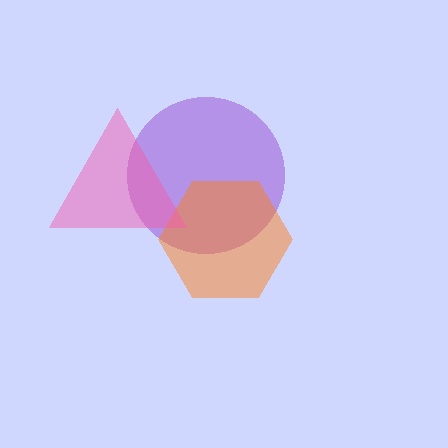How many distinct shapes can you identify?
There are 3 distinct shapes: a purple circle, an orange hexagon, a pink triangle.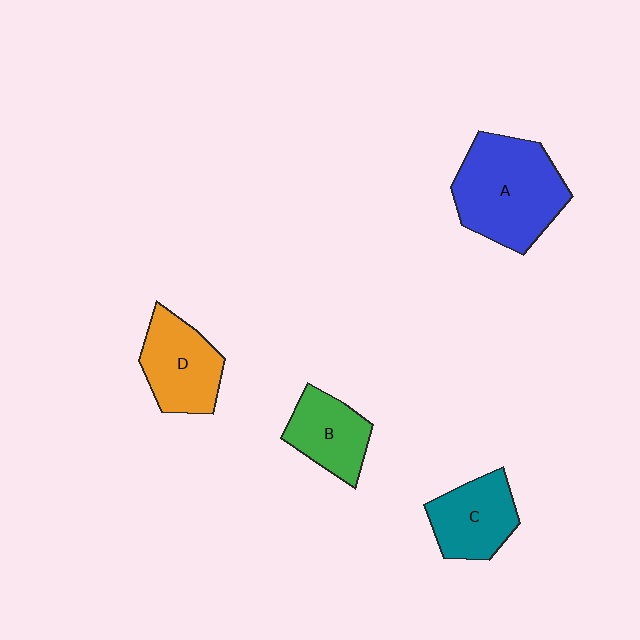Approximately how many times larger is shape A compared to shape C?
Approximately 1.7 times.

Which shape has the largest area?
Shape A (blue).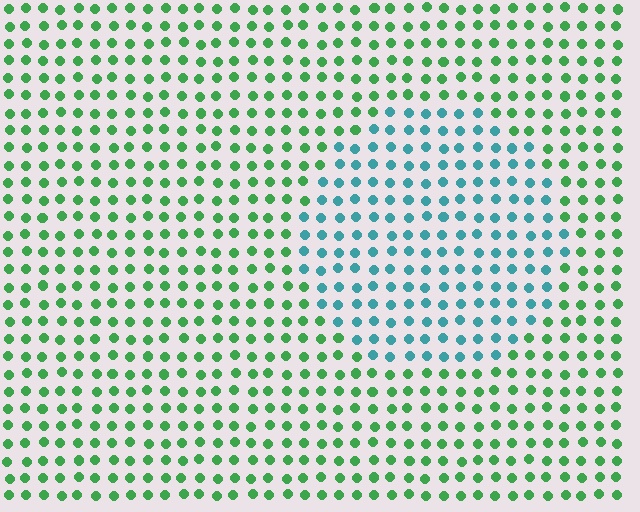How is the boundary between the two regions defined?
The boundary is defined purely by a slight shift in hue (about 55 degrees). Spacing, size, and orientation are identical on both sides.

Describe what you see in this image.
The image is filled with small green elements in a uniform arrangement. A circle-shaped region is visible where the elements are tinted to a slightly different hue, forming a subtle color boundary.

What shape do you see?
I see a circle.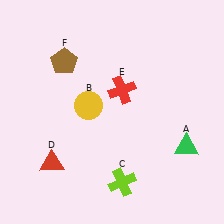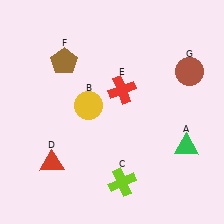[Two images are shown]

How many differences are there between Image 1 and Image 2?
There is 1 difference between the two images.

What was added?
A brown circle (G) was added in Image 2.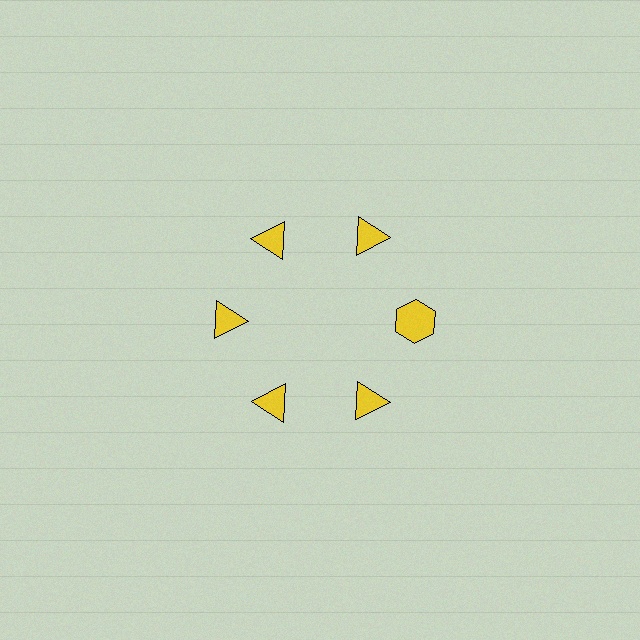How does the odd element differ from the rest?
It has a different shape: hexagon instead of triangle.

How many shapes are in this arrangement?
There are 6 shapes arranged in a ring pattern.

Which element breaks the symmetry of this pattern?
The yellow hexagon at roughly the 3 o'clock position breaks the symmetry. All other shapes are yellow triangles.